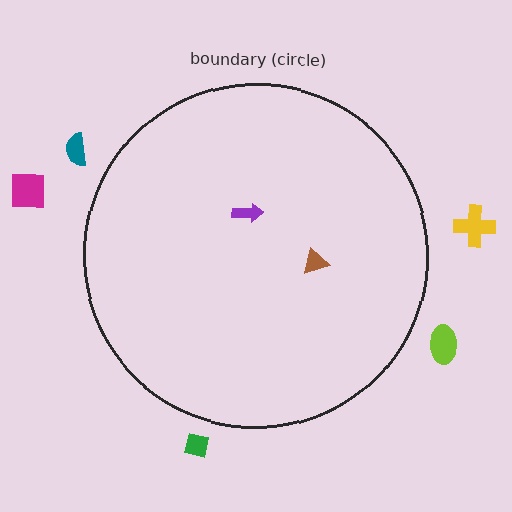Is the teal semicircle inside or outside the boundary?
Outside.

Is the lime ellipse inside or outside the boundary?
Outside.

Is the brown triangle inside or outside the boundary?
Inside.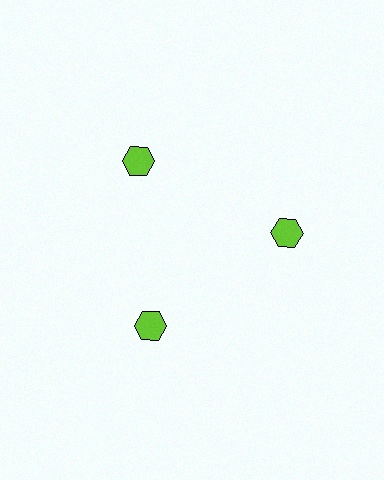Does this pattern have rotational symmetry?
Yes, this pattern has 3-fold rotational symmetry. It looks the same after rotating 120 degrees around the center.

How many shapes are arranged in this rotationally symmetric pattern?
There are 3 shapes, arranged in 3 groups of 1.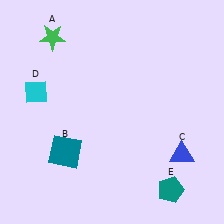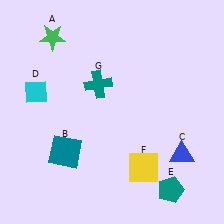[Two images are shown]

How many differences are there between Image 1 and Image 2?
There are 2 differences between the two images.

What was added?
A yellow square (F), a teal cross (G) were added in Image 2.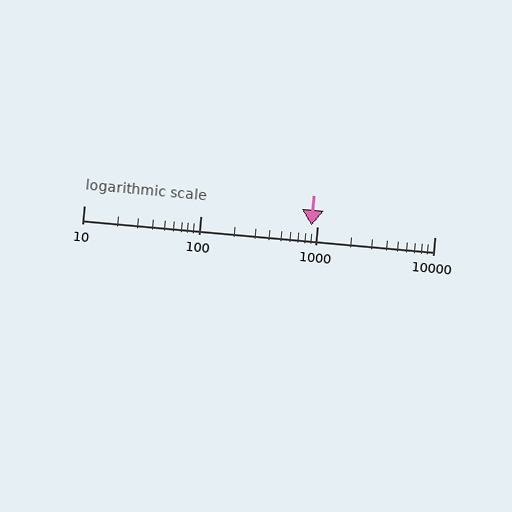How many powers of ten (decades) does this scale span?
The scale spans 3 decades, from 10 to 10000.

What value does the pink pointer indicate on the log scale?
The pointer indicates approximately 890.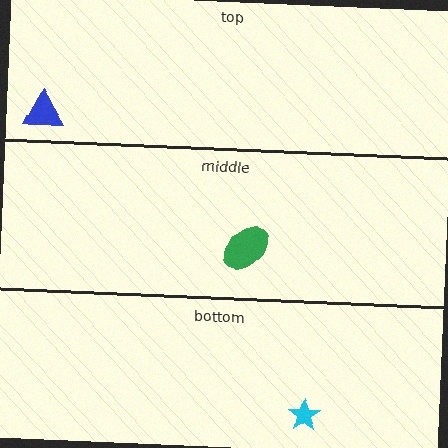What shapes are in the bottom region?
The cyan star.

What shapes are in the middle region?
The green ellipse.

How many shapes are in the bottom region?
1.